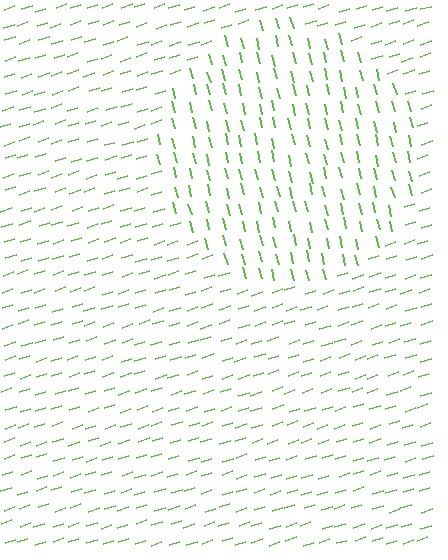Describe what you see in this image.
The image is filled with small lime line segments. A circle region in the image has lines oriented differently from the surrounding lines, creating a visible texture boundary.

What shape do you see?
I see a circle.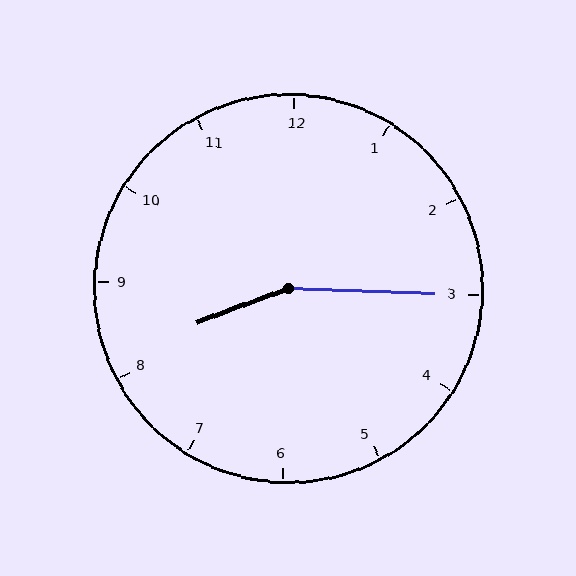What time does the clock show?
8:15.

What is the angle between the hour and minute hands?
Approximately 158 degrees.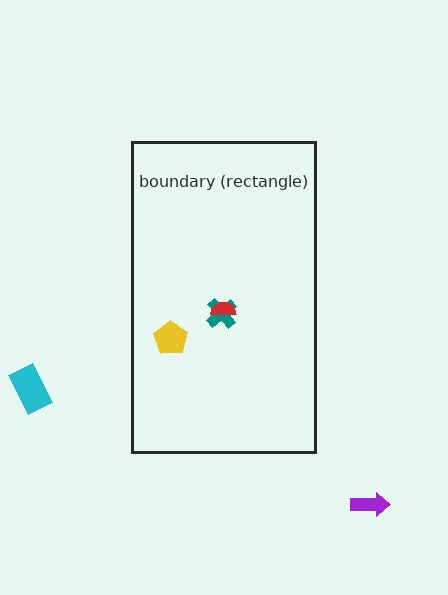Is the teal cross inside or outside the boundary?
Inside.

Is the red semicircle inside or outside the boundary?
Inside.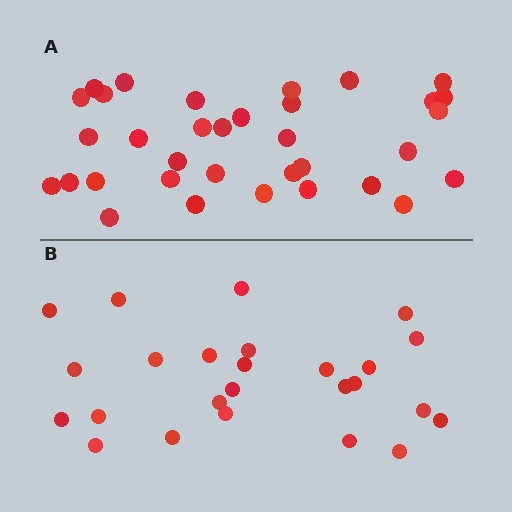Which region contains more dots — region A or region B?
Region A (the top region) has more dots.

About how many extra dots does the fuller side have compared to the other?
Region A has roughly 8 or so more dots than region B.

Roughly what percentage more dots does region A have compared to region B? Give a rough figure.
About 35% more.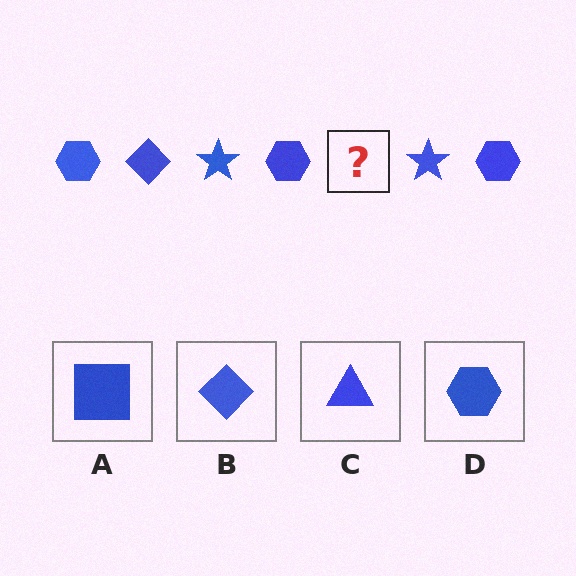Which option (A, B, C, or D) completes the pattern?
B.